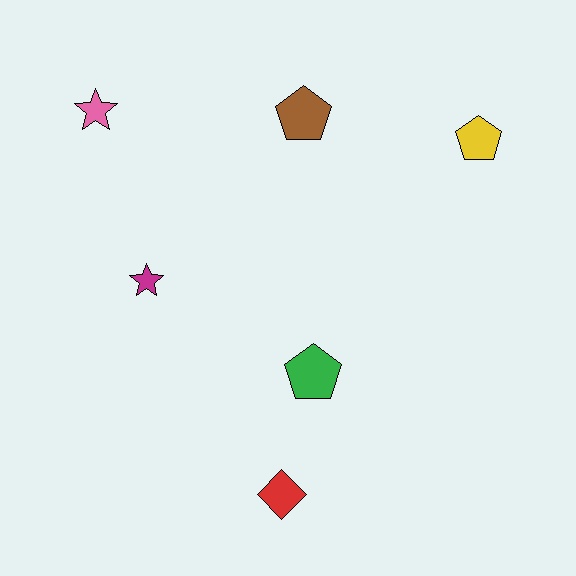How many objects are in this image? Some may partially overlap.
There are 6 objects.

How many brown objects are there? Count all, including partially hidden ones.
There is 1 brown object.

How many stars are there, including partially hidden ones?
There are 2 stars.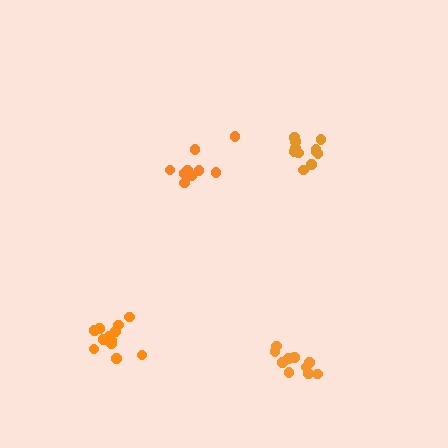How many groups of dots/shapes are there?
There are 4 groups.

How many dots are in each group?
Group 1: 10 dots, Group 2: 12 dots, Group 3: 10 dots, Group 4: 11 dots (43 total).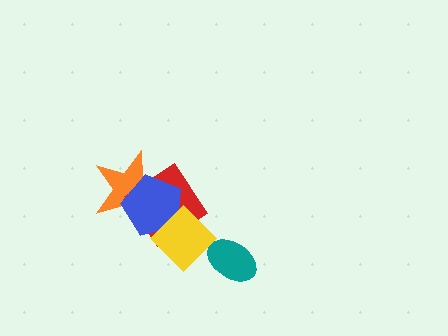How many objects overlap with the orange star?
2 objects overlap with the orange star.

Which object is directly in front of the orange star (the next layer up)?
The red diamond is directly in front of the orange star.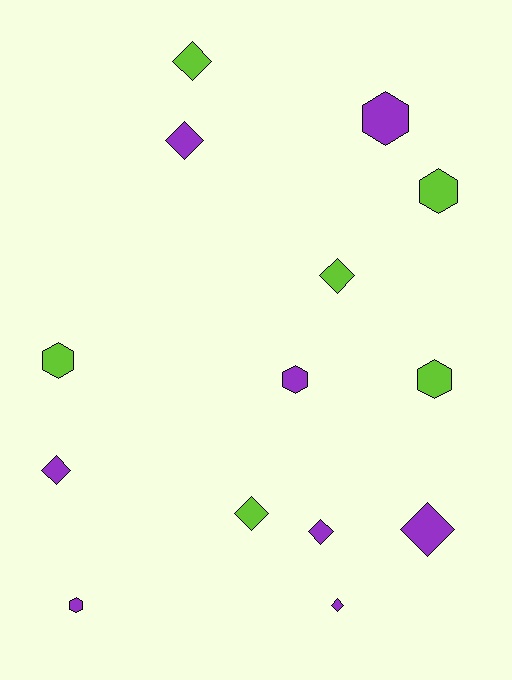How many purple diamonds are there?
There are 5 purple diamonds.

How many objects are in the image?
There are 14 objects.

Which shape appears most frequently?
Diamond, with 8 objects.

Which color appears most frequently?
Purple, with 8 objects.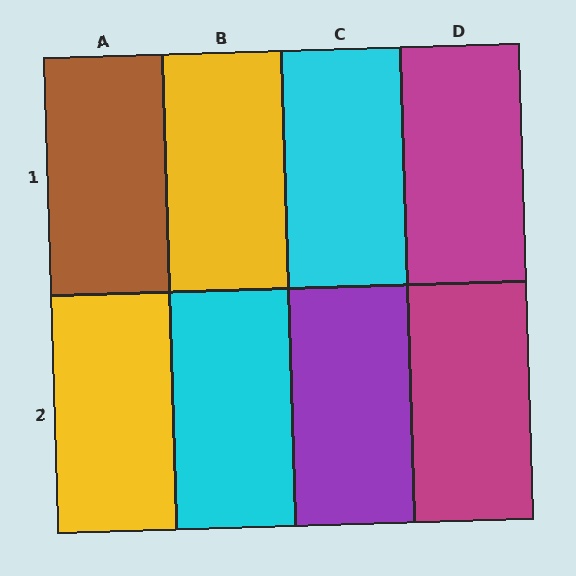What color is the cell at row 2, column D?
Magenta.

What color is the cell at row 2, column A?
Yellow.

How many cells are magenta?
2 cells are magenta.